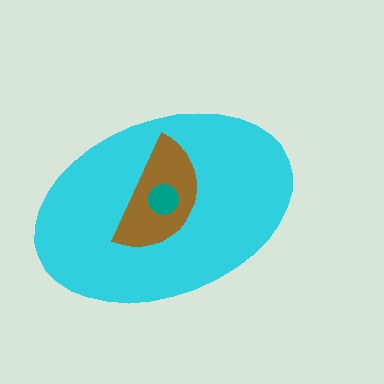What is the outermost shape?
The cyan ellipse.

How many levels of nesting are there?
3.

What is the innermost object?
The teal circle.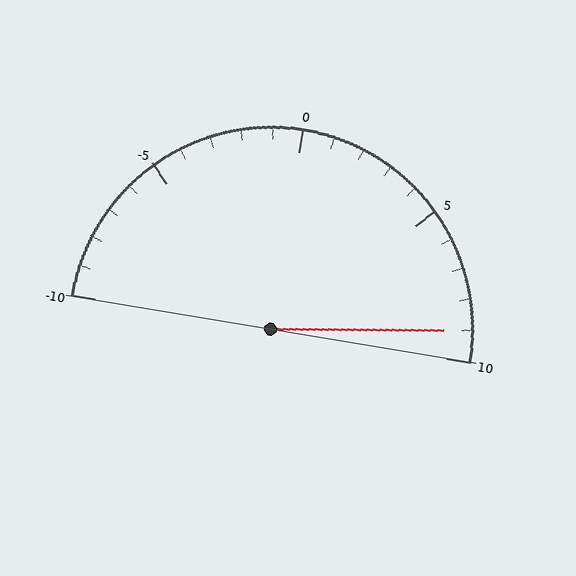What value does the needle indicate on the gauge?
The needle indicates approximately 9.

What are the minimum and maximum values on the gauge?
The gauge ranges from -10 to 10.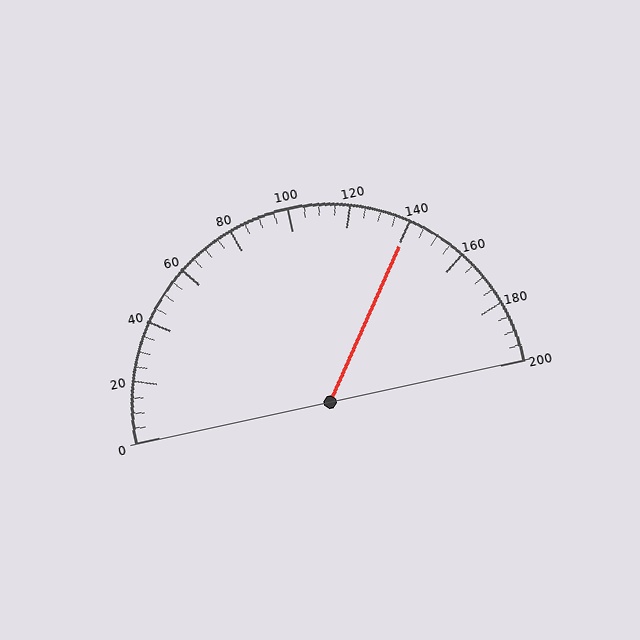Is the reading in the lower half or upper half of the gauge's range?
The reading is in the upper half of the range (0 to 200).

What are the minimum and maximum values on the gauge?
The gauge ranges from 0 to 200.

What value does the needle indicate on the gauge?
The needle indicates approximately 140.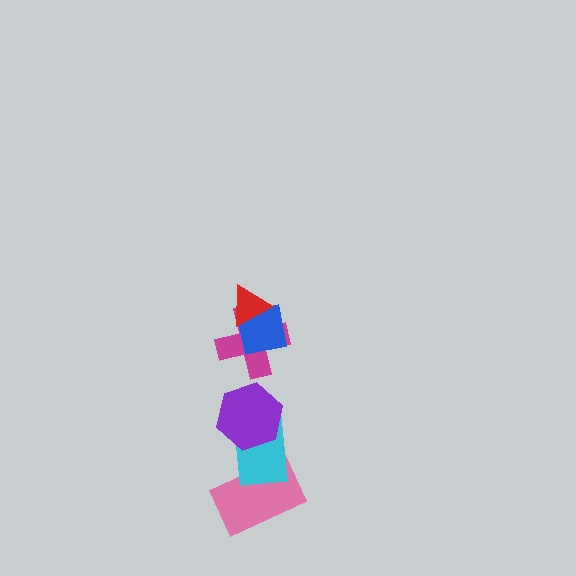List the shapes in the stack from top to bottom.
From top to bottom: the red triangle, the blue square, the magenta cross, the purple hexagon, the cyan rectangle, the pink rectangle.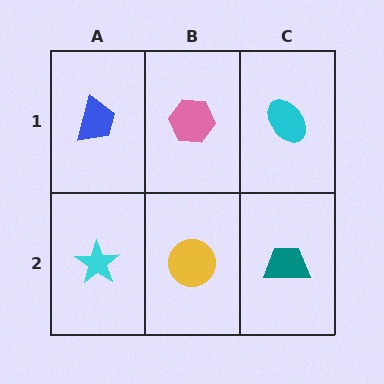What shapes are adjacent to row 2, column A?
A blue trapezoid (row 1, column A), a yellow circle (row 2, column B).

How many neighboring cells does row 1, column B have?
3.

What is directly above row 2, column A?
A blue trapezoid.